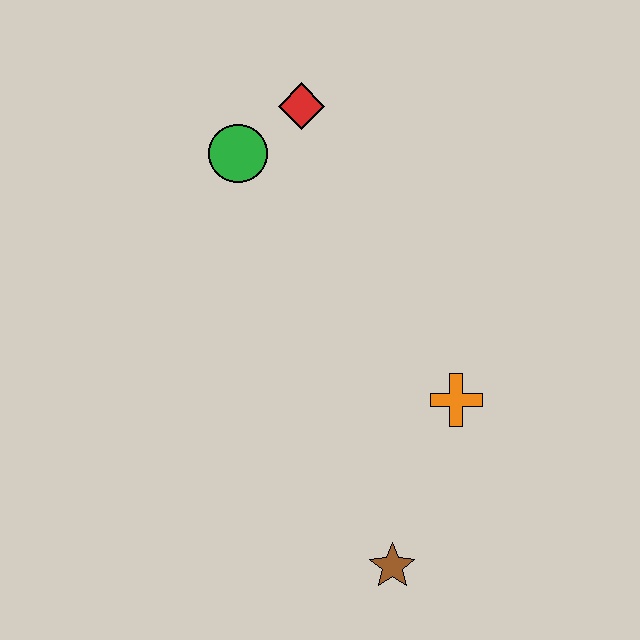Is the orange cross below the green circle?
Yes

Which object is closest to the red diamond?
The green circle is closest to the red diamond.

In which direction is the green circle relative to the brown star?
The green circle is above the brown star.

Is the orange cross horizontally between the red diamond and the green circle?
No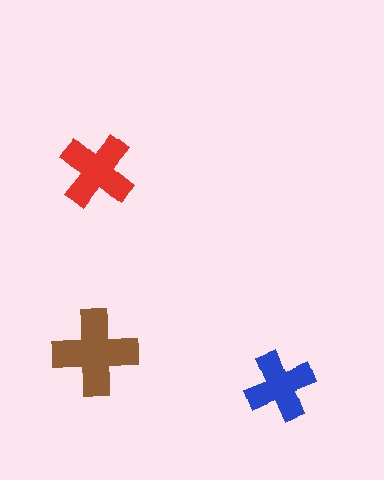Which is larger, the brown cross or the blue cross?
The brown one.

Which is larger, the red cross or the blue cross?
The red one.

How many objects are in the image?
There are 3 objects in the image.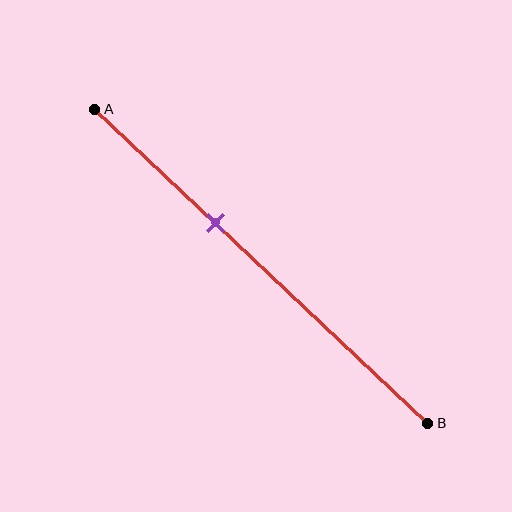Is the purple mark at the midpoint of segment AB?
No, the mark is at about 35% from A, not at the 50% midpoint.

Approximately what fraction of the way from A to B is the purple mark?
The purple mark is approximately 35% of the way from A to B.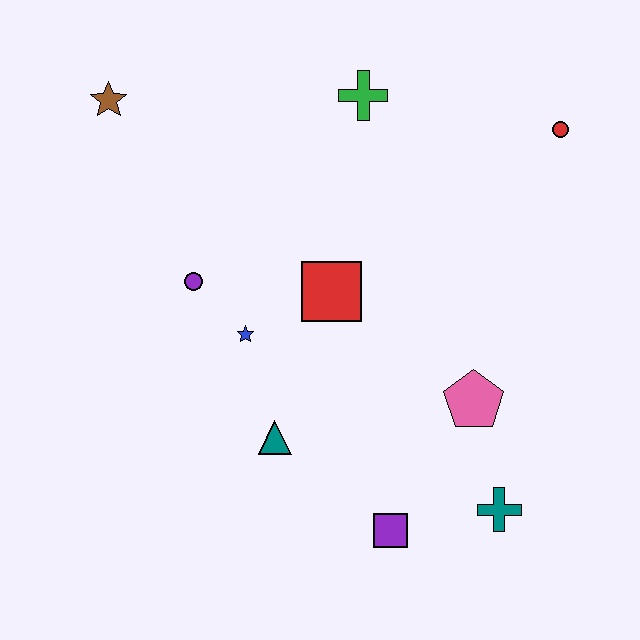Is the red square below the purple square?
No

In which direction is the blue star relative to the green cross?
The blue star is below the green cross.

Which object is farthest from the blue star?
The red circle is farthest from the blue star.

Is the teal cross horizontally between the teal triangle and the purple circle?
No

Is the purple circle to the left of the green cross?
Yes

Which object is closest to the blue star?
The purple circle is closest to the blue star.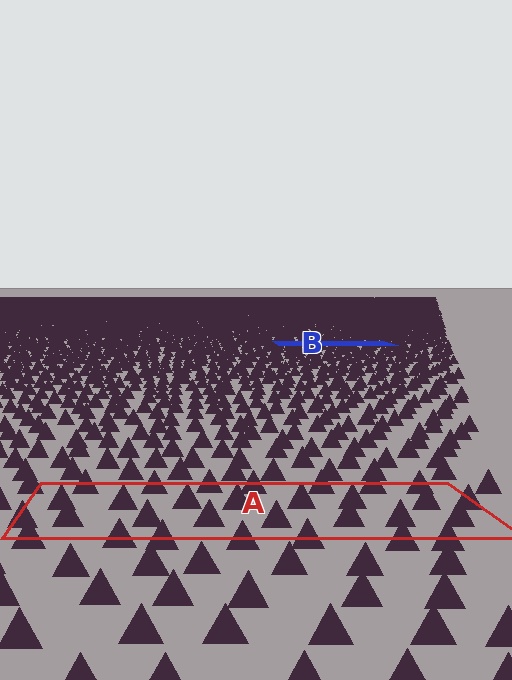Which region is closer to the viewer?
Region A is closer. The texture elements there are larger and more spread out.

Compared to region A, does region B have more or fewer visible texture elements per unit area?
Region B has more texture elements per unit area — they are packed more densely because it is farther away.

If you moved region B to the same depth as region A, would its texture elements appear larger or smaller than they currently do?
They would appear larger. At a closer depth, the same texture elements are projected at a bigger on-screen size.